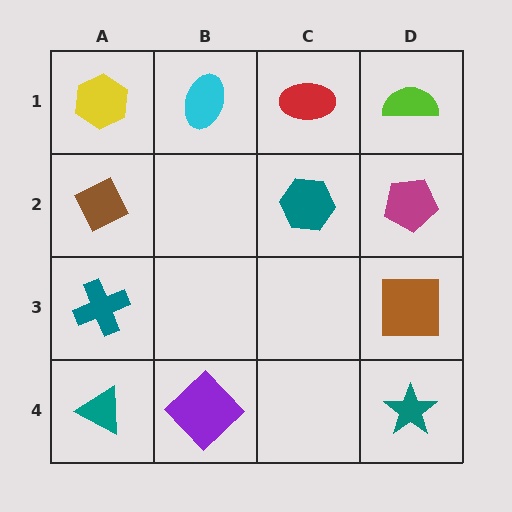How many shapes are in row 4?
3 shapes.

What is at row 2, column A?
A brown diamond.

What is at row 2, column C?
A teal hexagon.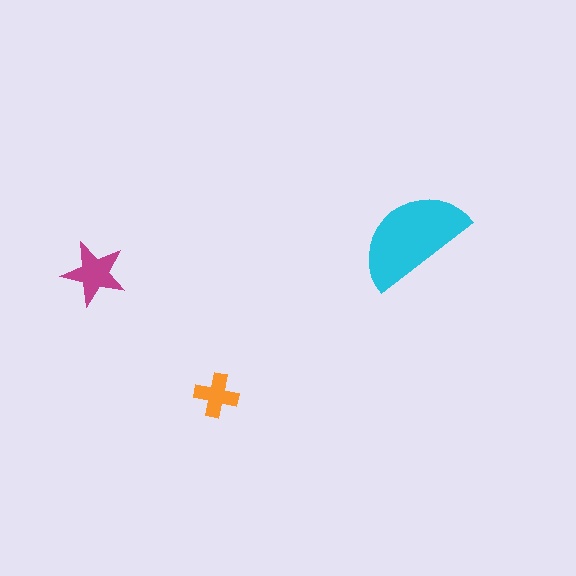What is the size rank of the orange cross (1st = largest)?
3rd.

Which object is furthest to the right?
The cyan semicircle is rightmost.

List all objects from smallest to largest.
The orange cross, the magenta star, the cyan semicircle.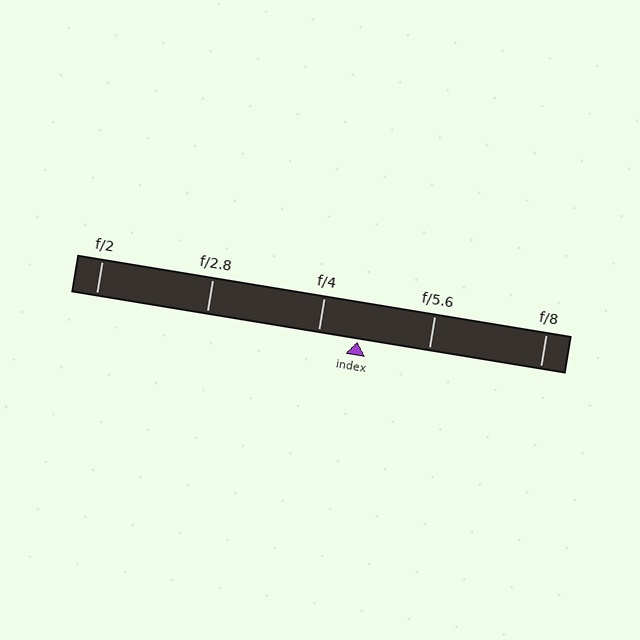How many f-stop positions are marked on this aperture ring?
There are 5 f-stop positions marked.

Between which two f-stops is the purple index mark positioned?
The index mark is between f/4 and f/5.6.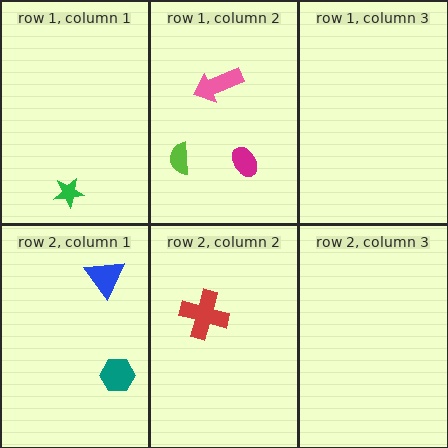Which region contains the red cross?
The row 2, column 2 region.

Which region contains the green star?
The row 1, column 1 region.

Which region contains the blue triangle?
The row 2, column 1 region.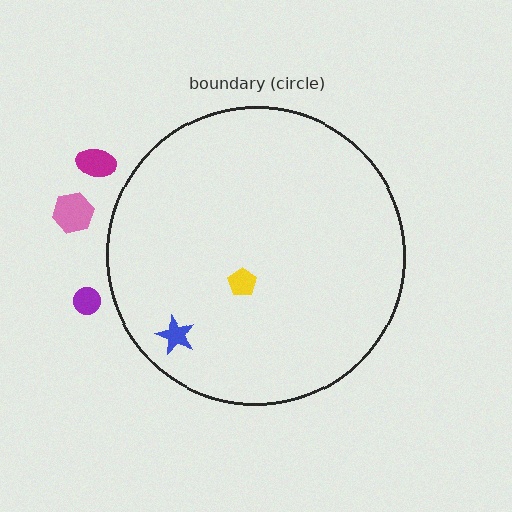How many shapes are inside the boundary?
2 inside, 3 outside.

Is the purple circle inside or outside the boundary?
Outside.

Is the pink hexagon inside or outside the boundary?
Outside.